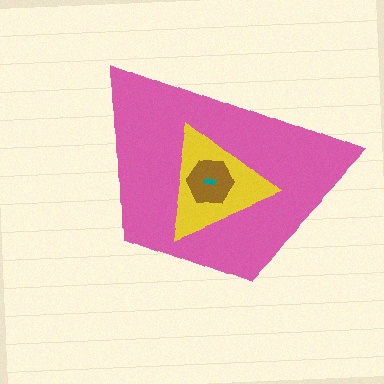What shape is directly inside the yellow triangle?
The brown hexagon.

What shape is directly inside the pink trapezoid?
The yellow triangle.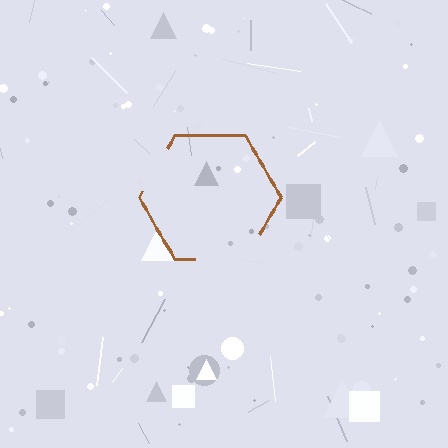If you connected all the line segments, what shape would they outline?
They would outline a hexagon.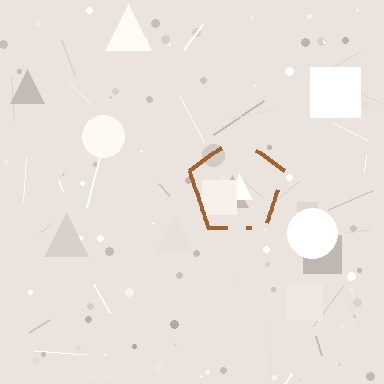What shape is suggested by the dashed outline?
The dashed outline suggests a pentagon.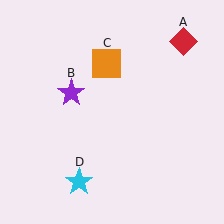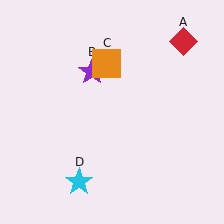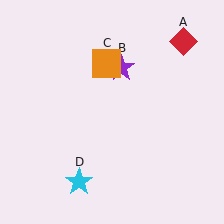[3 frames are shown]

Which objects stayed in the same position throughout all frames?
Red diamond (object A) and orange square (object C) and cyan star (object D) remained stationary.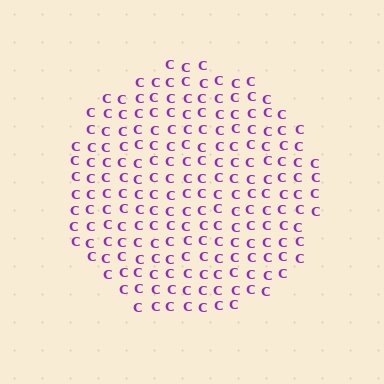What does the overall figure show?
The overall figure shows a circle.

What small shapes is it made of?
It is made of small letter C's.